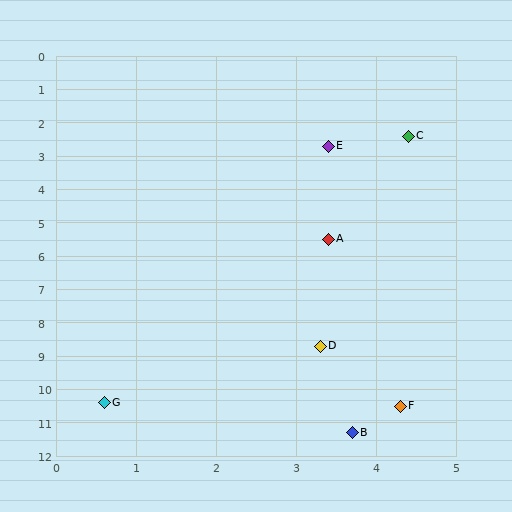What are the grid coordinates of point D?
Point D is at approximately (3.3, 8.7).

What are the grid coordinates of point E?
Point E is at approximately (3.4, 2.7).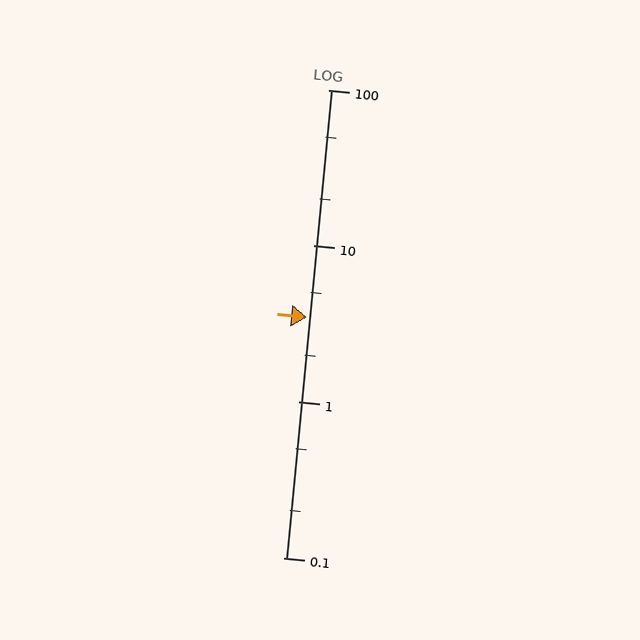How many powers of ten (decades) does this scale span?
The scale spans 3 decades, from 0.1 to 100.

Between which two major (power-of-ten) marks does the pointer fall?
The pointer is between 1 and 10.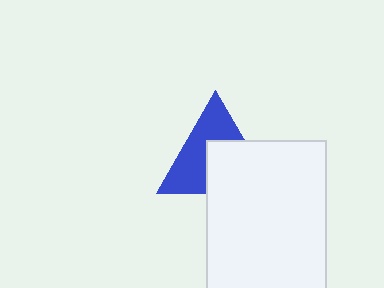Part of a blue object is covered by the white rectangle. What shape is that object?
It is a triangle.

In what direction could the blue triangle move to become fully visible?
The blue triangle could move up. That would shift it out from behind the white rectangle entirely.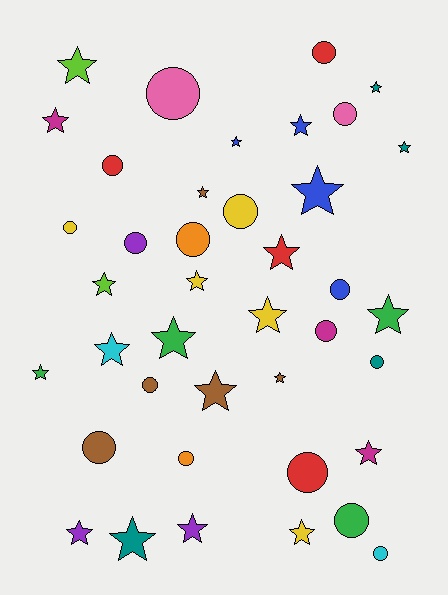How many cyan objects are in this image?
There are 2 cyan objects.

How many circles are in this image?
There are 17 circles.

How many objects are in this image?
There are 40 objects.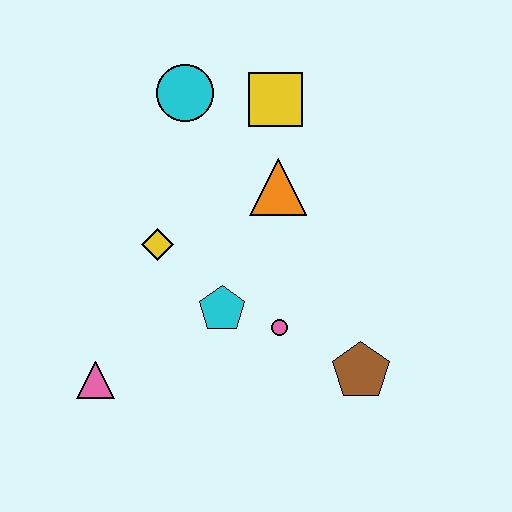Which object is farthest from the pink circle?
The cyan circle is farthest from the pink circle.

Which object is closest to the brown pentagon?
The pink circle is closest to the brown pentagon.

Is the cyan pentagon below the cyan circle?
Yes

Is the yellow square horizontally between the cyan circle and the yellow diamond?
No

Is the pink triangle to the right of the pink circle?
No